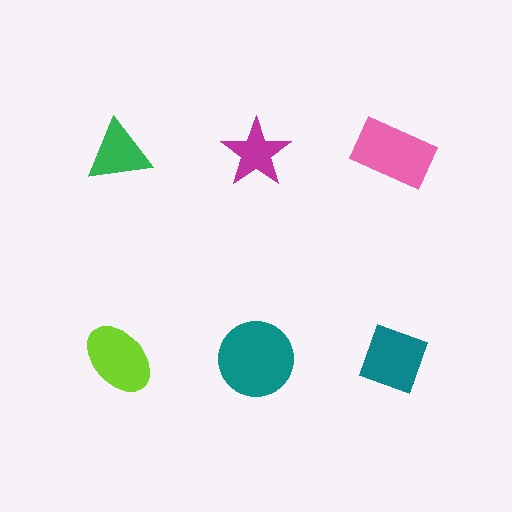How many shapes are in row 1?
3 shapes.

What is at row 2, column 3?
A teal diamond.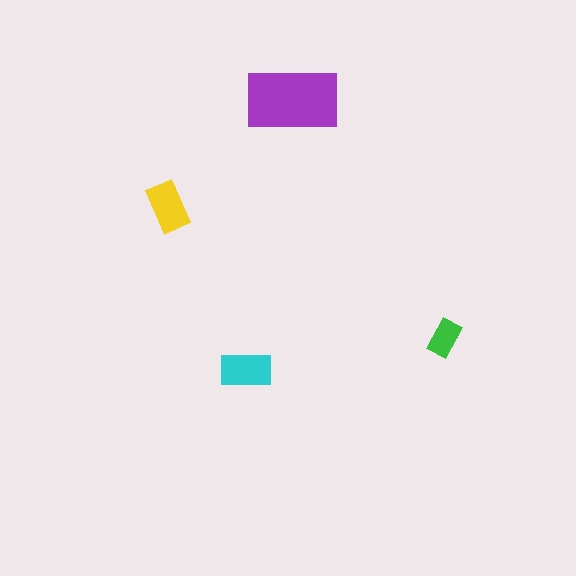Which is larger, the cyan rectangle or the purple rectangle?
The purple one.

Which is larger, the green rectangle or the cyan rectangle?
The cyan one.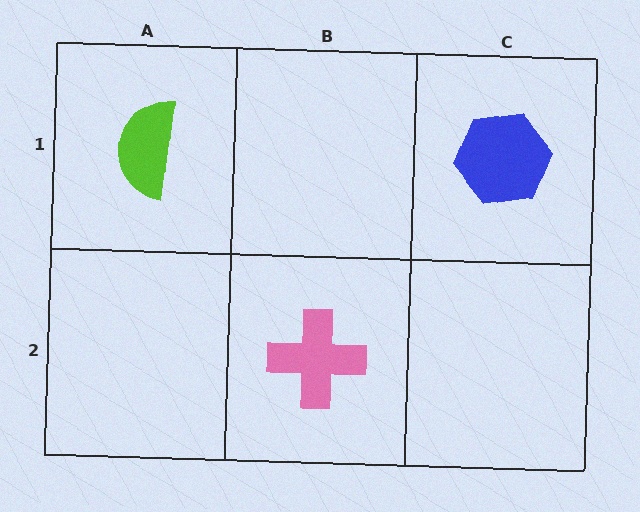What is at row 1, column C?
A blue hexagon.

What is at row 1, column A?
A lime semicircle.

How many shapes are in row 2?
1 shape.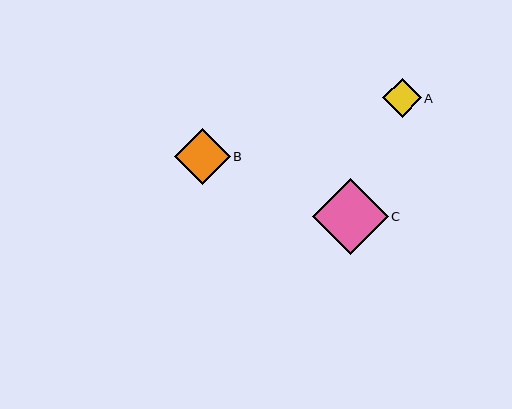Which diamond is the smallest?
Diamond A is the smallest with a size of approximately 38 pixels.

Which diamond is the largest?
Diamond C is the largest with a size of approximately 76 pixels.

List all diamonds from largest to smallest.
From largest to smallest: C, B, A.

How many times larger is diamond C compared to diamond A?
Diamond C is approximately 2.0 times the size of diamond A.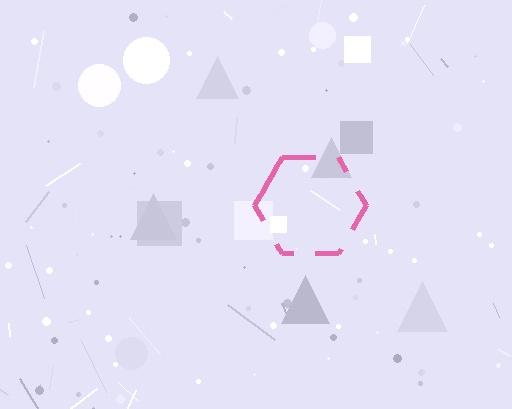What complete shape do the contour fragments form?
The contour fragments form a hexagon.